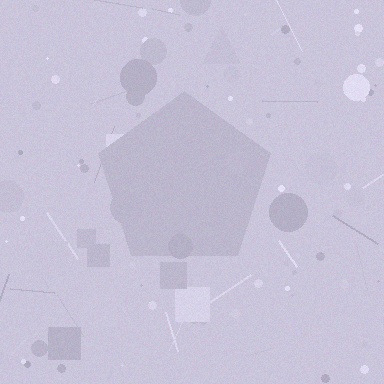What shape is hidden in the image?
A pentagon is hidden in the image.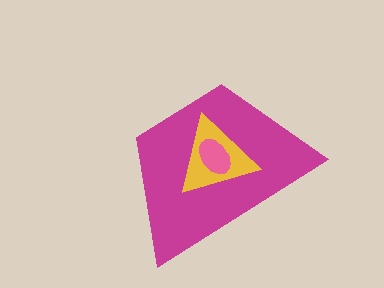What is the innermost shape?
The pink ellipse.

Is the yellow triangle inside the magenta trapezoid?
Yes.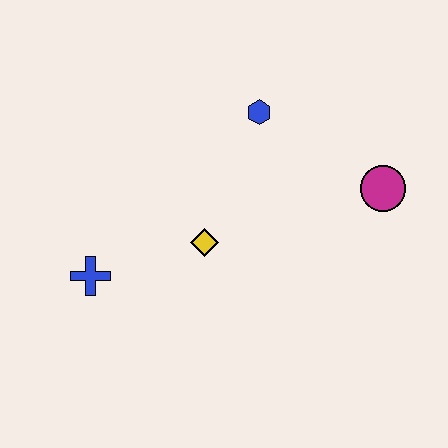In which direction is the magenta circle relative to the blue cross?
The magenta circle is to the right of the blue cross.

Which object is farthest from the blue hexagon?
The blue cross is farthest from the blue hexagon.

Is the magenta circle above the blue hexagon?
No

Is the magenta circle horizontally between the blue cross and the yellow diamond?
No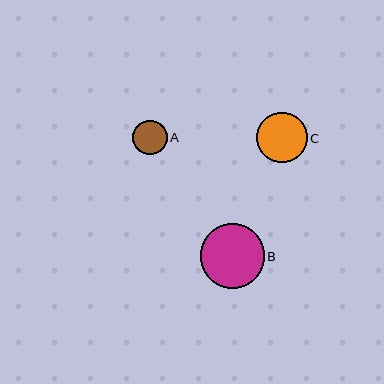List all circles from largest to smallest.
From largest to smallest: B, C, A.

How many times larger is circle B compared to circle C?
Circle B is approximately 1.3 times the size of circle C.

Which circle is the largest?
Circle B is the largest with a size of approximately 64 pixels.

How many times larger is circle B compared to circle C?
Circle B is approximately 1.3 times the size of circle C.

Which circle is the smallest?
Circle A is the smallest with a size of approximately 34 pixels.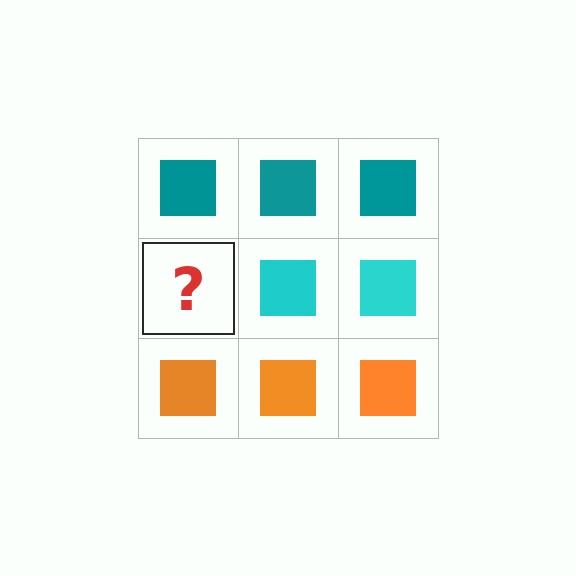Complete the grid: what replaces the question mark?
The question mark should be replaced with a cyan square.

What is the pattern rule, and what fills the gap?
The rule is that each row has a consistent color. The gap should be filled with a cyan square.